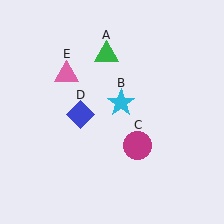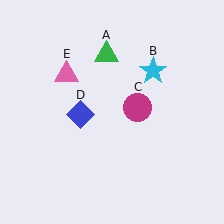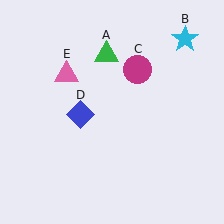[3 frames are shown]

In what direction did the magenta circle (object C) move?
The magenta circle (object C) moved up.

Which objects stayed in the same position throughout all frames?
Green triangle (object A) and blue diamond (object D) and pink triangle (object E) remained stationary.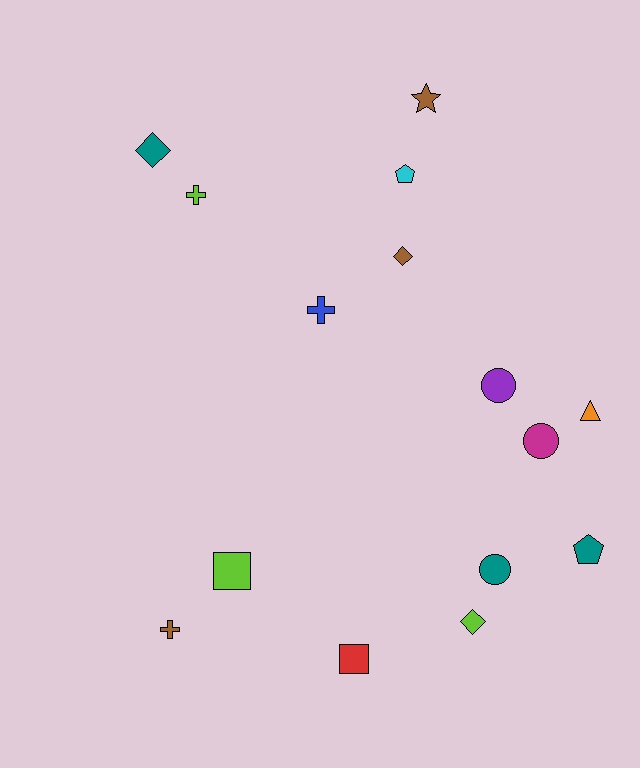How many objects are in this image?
There are 15 objects.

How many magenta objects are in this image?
There is 1 magenta object.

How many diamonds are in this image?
There are 3 diamonds.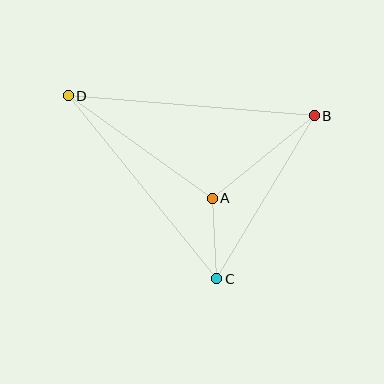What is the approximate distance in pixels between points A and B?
The distance between A and B is approximately 131 pixels.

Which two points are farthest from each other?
Points B and D are farthest from each other.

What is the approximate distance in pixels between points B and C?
The distance between B and C is approximately 190 pixels.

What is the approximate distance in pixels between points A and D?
The distance between A and D is approximately 177 pixels.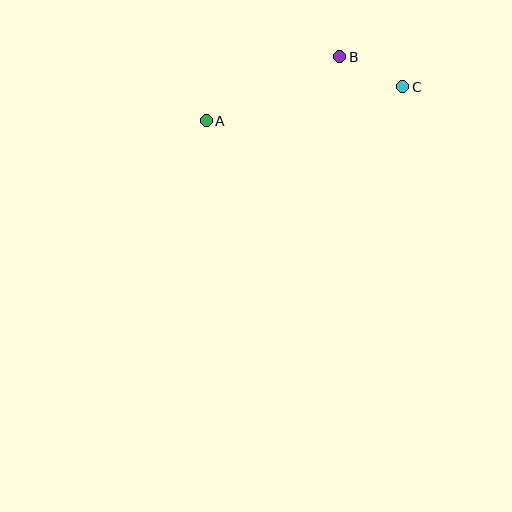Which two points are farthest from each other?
Points A and C are farthest from each other.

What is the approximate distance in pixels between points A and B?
The distance between A and B is approximately 148 pixels.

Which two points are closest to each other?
Points B and C are closest to each other.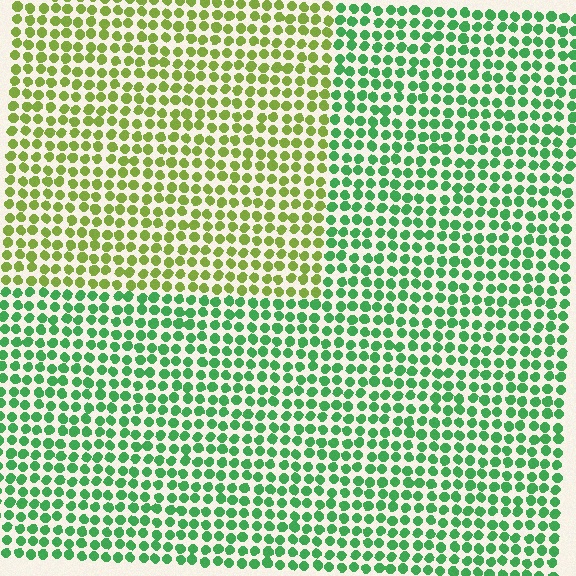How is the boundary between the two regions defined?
The boundary is defined purely by a slight shift in hue (about 48 degrees). Spacing, size, and orientation are identical on both sides.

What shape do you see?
I see a rectangle.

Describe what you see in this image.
The image is filled with small green elements in a uniform arrangement. A rectangle-shaped region is visible where the elements are tinted to a slightly different hue, forming a subtle color boundary.